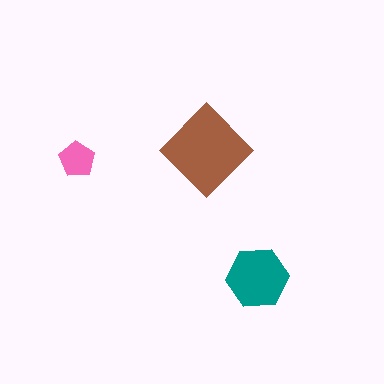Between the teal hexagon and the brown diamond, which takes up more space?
The brown diamond.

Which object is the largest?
The brown diamond.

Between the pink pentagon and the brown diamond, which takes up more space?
The brown diamond.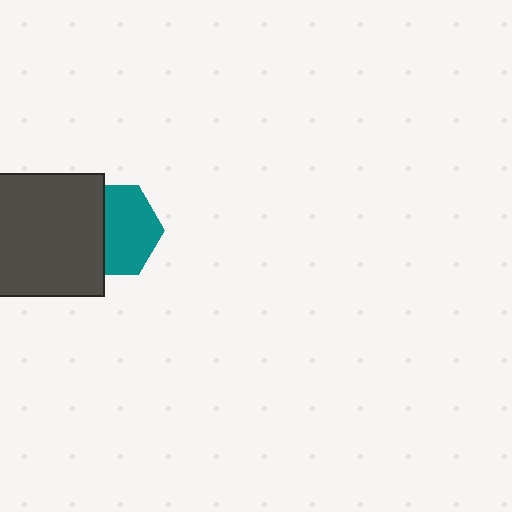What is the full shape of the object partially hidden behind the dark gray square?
The partially hidden object is a teal hexagon.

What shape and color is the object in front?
The object in front is a dark gray square.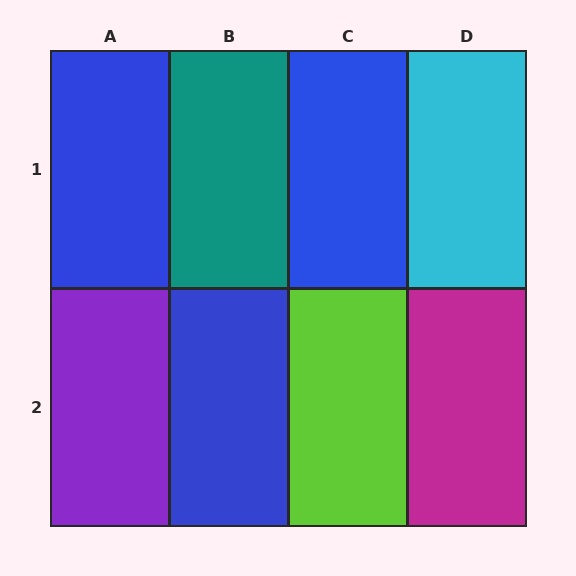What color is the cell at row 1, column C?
Blue.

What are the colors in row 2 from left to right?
Purple, blue, lime, magenta.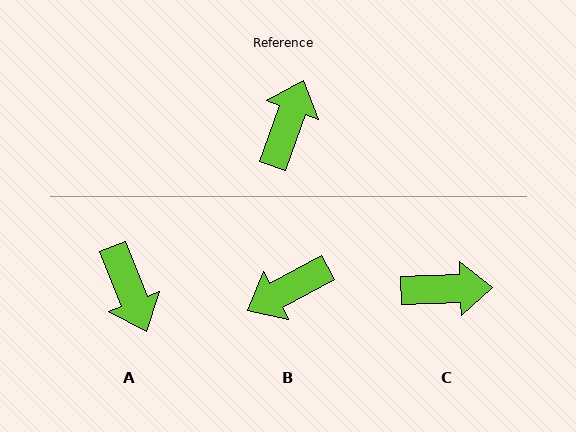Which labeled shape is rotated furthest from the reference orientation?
A, about 138 degrees away.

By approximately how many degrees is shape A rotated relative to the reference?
Approximately 138 degrees clockwise.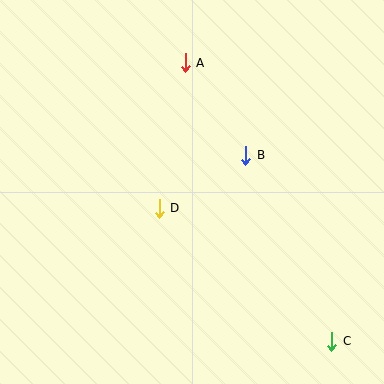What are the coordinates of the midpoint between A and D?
The midpoint between A and D is at (172, 135).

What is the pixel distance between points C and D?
The distance between C and D is 218 pixels.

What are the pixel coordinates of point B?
Point B is at (246, 155).